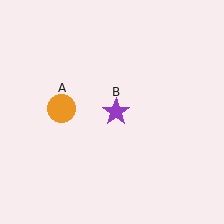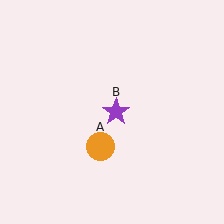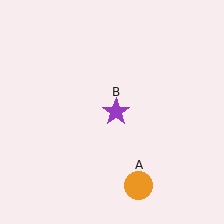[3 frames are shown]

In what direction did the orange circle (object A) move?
The orange circle (object A) moved down and to the right.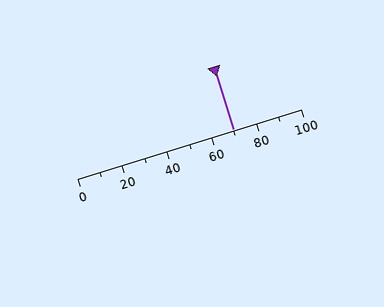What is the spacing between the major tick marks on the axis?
The major ticks are spaced 20 apart.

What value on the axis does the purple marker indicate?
The marker indicates approximately 70.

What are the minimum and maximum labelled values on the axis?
The axis runs from 0 to 100.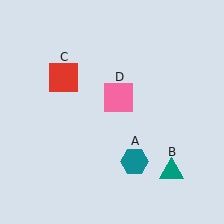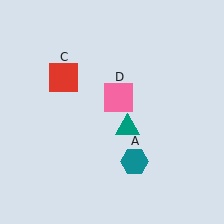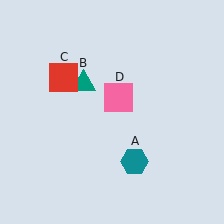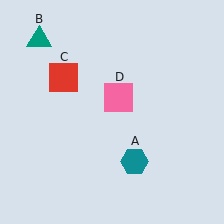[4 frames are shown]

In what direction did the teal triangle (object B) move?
The teal triangle (object B) moved up and to the left.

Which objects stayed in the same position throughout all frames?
Teal hexagon (object A) and red square (object C) and pink square (object D) remained stationary.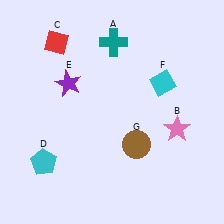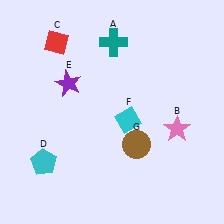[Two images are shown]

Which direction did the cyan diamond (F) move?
The cyan diamond (F) moved down.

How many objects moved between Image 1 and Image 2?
1 object moved between the two images.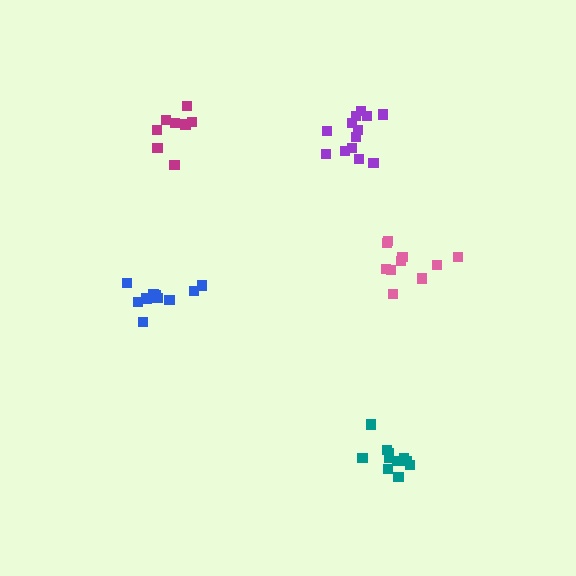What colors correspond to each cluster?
The clusters are colored: pink, blue, purple, teal, magenta.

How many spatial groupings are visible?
There are 5 spatial groupings.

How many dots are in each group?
Group 1: 10 dots, Group 2: 11 dots, Group 3: 13 dots, Group 4: 11 dots, Group 5: 8 dots (53 total).